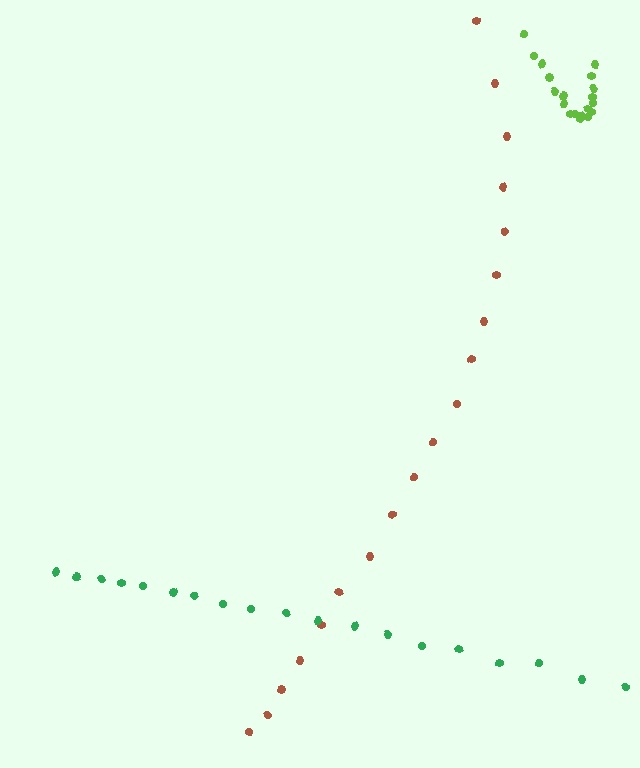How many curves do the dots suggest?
There are 3 distinct paths.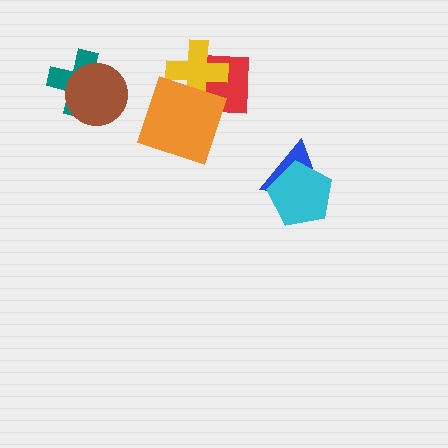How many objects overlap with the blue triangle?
1 object overlaps with the blue triangle.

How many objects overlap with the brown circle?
1 object overlaps with the brown circle.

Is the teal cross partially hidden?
Yes, it is partially covered by another shape.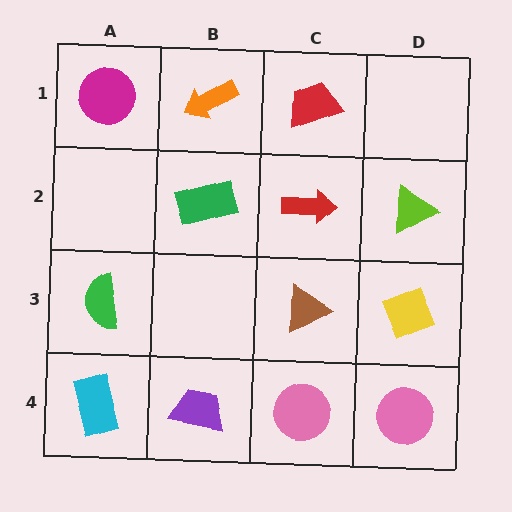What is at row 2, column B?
A green rectangle.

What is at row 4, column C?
A pink circle.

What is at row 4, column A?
A cyan rectangle.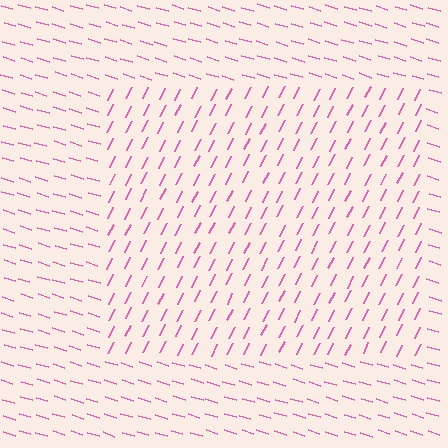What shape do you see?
I see a rectangle.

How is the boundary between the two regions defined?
The boundary is defined purely by a change in line orientation (approximately 80 degrees difference). All lines are the same color and thickness.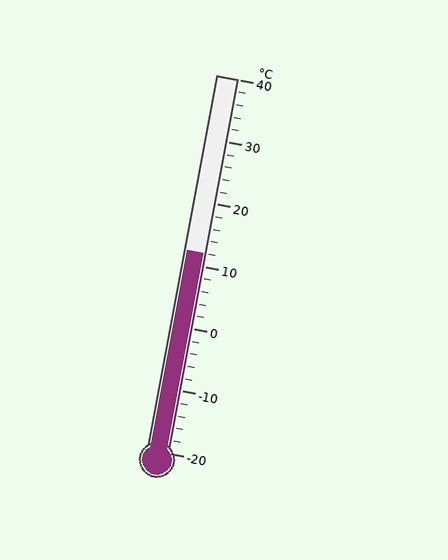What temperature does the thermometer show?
The thermometer shows approximately 12°C.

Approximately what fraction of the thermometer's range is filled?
The thermometer is filled to approximately 55% of its range.